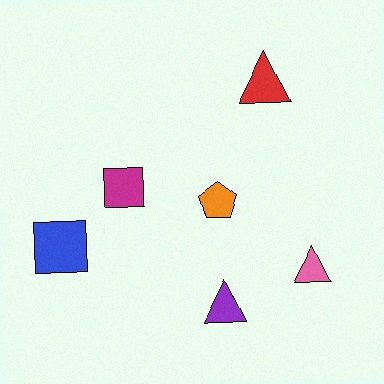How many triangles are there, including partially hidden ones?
There are 3 triangles.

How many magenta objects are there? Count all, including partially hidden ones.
There is 1 magenta object.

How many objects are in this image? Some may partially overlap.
There are 6 objects.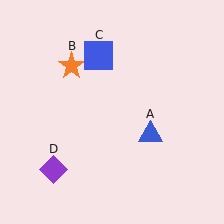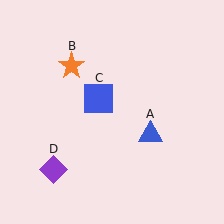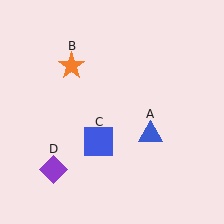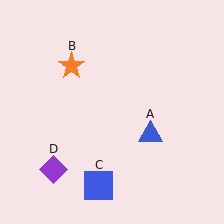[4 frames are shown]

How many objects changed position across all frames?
1 object changed position: blue square (object C).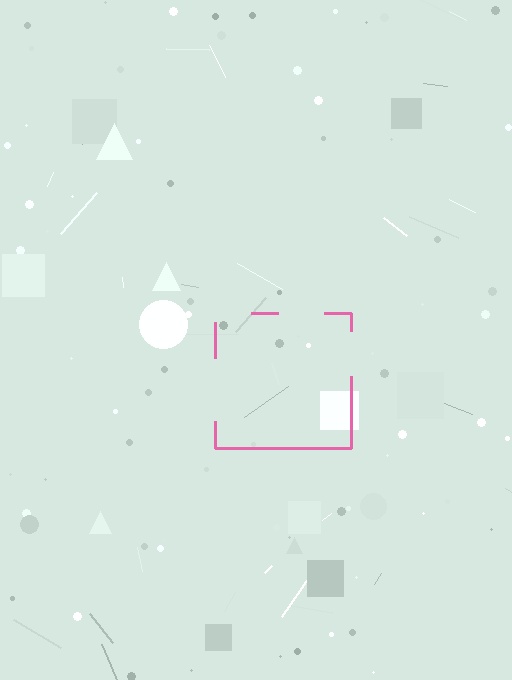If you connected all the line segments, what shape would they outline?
They would outline a square.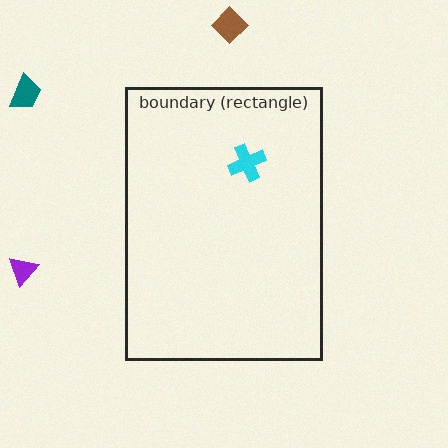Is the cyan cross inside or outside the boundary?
Inside.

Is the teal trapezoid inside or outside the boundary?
Outside.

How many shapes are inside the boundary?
1 inside, 3 outside.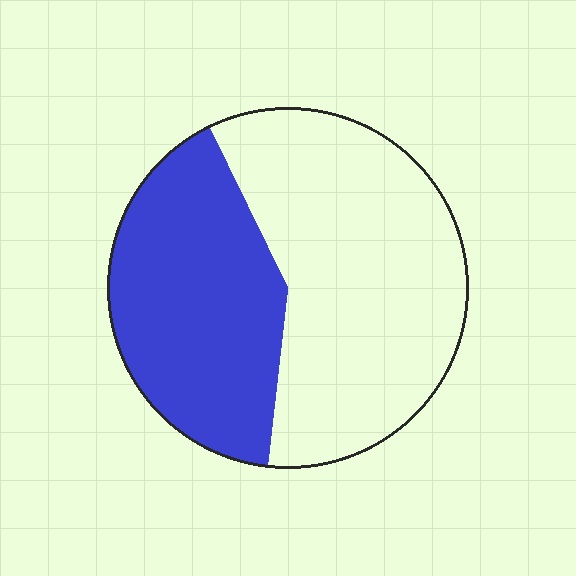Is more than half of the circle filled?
No.